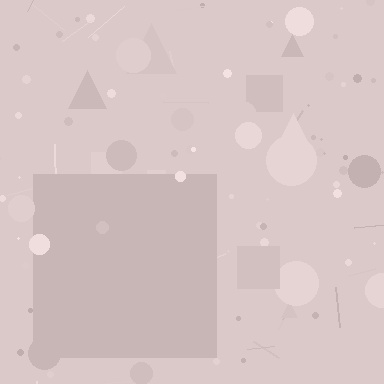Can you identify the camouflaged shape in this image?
The camouflaged shape is a square.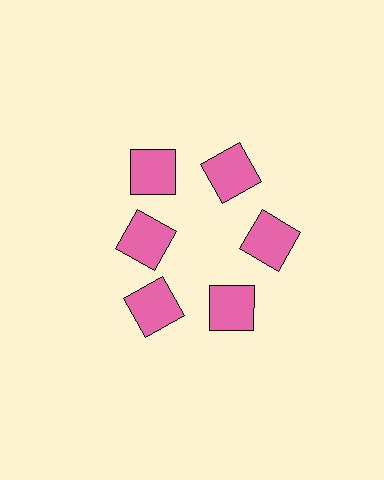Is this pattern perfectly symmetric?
No. The 6 pink squares are arranged in a ring, but one element near the 9 o'clock position is pulled inward toward the center, breaking the 6-fold rotational symmetry.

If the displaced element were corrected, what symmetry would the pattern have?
It would have 6-fold rotational symmetry — the pattern would map onto itself every 60 degrees.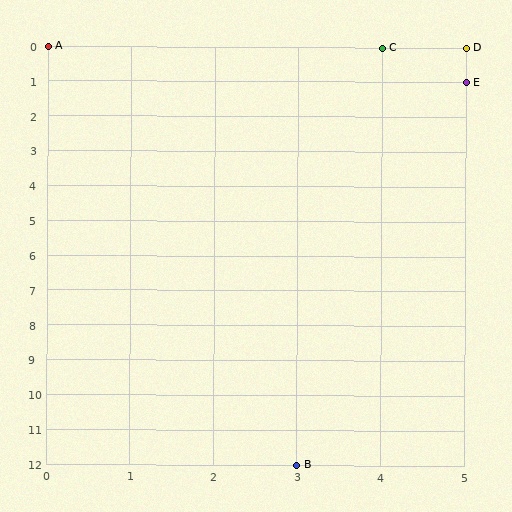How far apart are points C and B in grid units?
Points C and B are 1 column and 12 rows apart (about 12.0 grid units diagonally).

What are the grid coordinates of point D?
Point D is at grid coordinates (5, 0).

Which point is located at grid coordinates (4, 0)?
Point C is at (4, 0).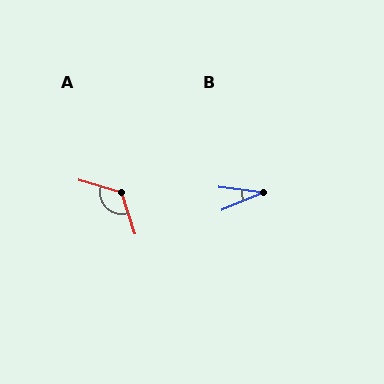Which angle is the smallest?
B, at approximately 30 degrees.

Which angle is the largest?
A, at approximately 124 degrees.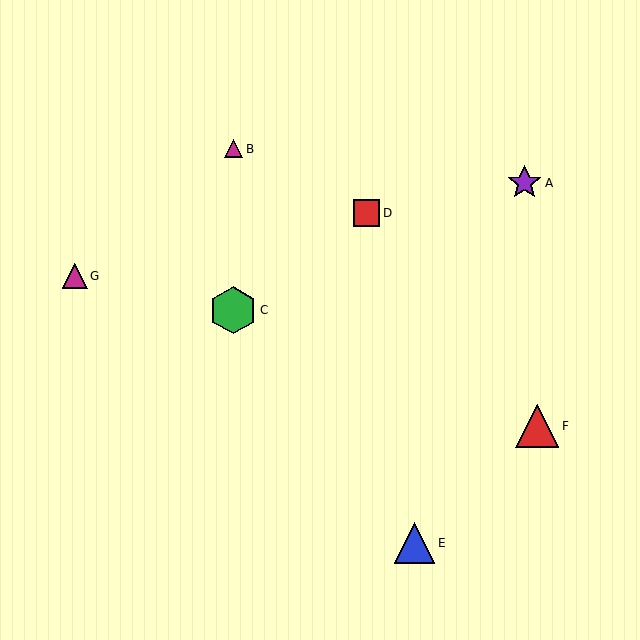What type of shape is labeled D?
Shape D is a red square.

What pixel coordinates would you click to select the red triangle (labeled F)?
Click at (537, 426) to select the red triangle F.